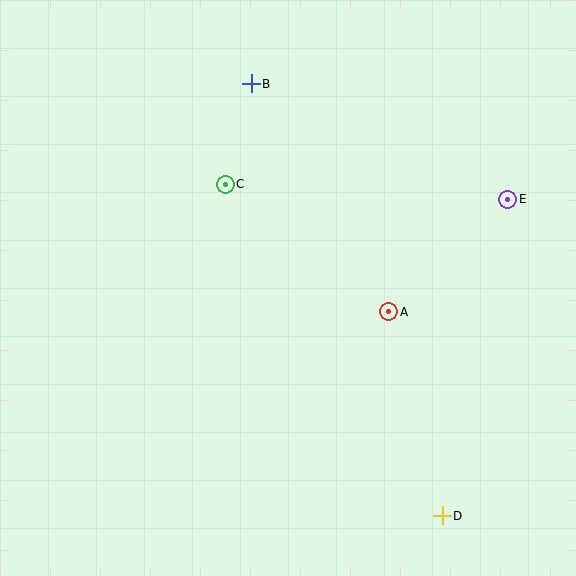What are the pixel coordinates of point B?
Point B is at (251, 84).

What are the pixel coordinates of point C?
Point C is at (225, 184).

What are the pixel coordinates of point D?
Point D is at (442, 516).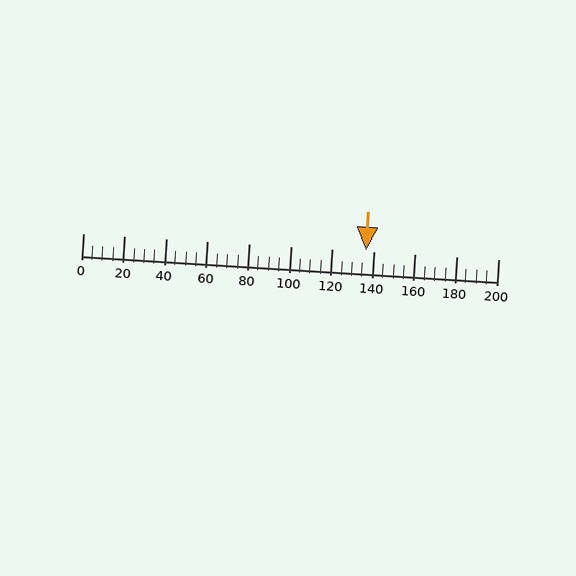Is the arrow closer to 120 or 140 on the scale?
The arrow is closer to 140.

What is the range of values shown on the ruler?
The ruler shows values from 0 to 200.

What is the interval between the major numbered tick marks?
The major tick marks are spaced 20 units apart.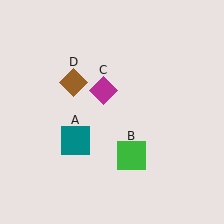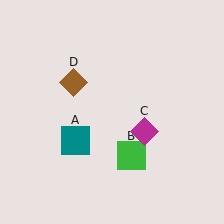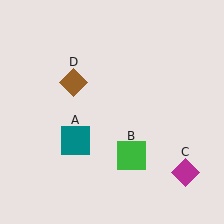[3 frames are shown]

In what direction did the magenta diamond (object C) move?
The magenta diamond (object C) moved down and to the right.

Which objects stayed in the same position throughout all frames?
Teal square (object A) and green square (object B) and brown diamond (object D) remained stationary.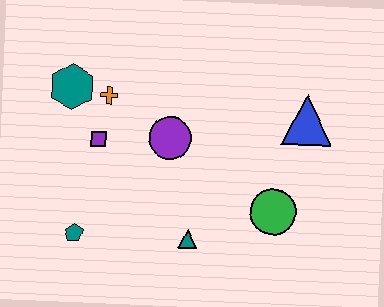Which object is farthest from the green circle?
The teal hexagon is farthest from the green circle.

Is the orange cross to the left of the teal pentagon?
No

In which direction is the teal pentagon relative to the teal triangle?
The teal pentagon is to the left of the teal triangle.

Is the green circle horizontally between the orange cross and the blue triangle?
Yes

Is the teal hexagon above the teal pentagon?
Yes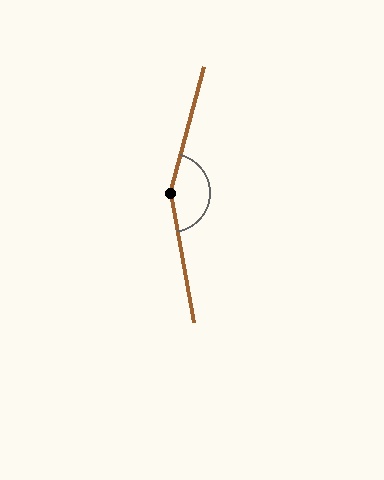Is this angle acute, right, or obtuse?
It is obtuse.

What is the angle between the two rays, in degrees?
Approximately 155 degrees.